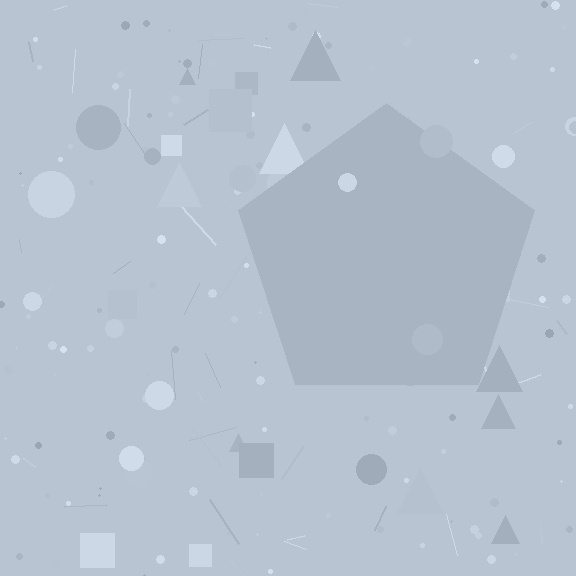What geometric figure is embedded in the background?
A pentagon is embedded in the background.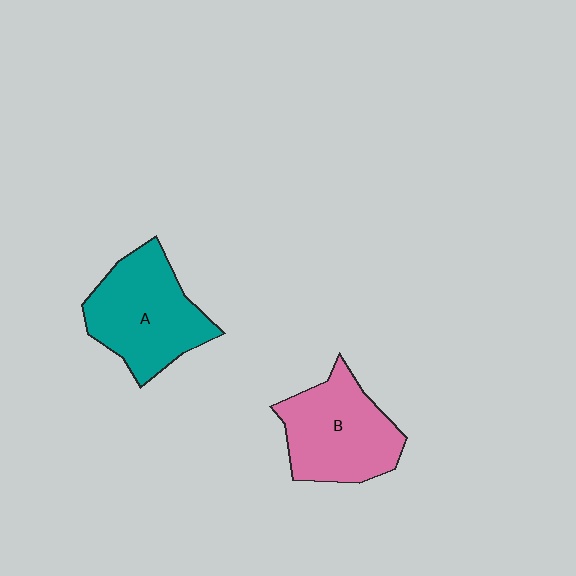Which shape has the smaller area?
Shape B (pink).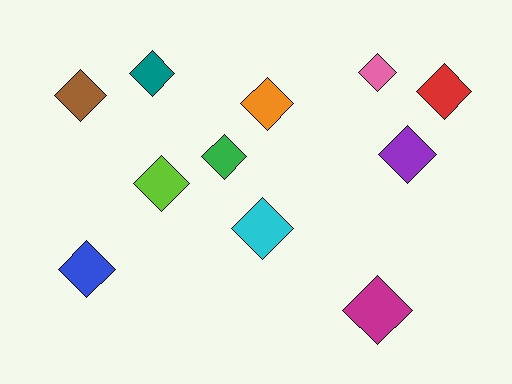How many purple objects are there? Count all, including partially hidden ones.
There is 1 purple object.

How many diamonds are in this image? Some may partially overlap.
There are 11 diamonds.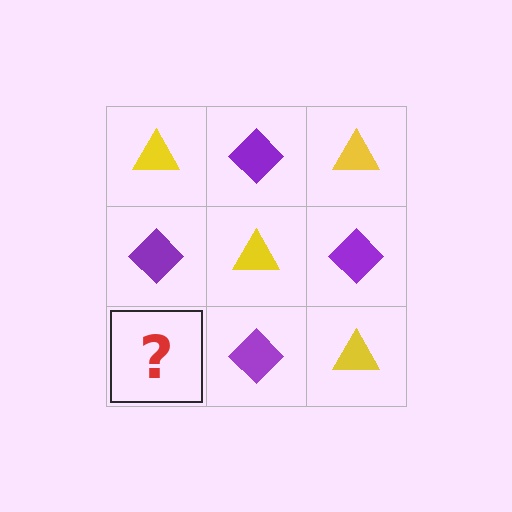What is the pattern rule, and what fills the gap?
The rule is that it alternates yellow triangle and purple diamond in a checkerboard pattern. The gap should be filled with a yellow triangle.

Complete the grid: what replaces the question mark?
The question mark should be replaced with a yellow triangle.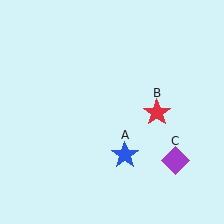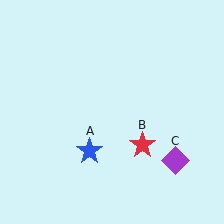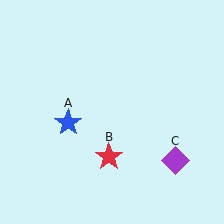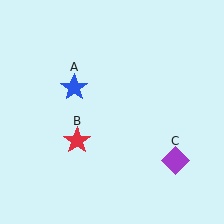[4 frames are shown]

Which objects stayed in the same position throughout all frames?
Purple diamond (object C) remained stationary.